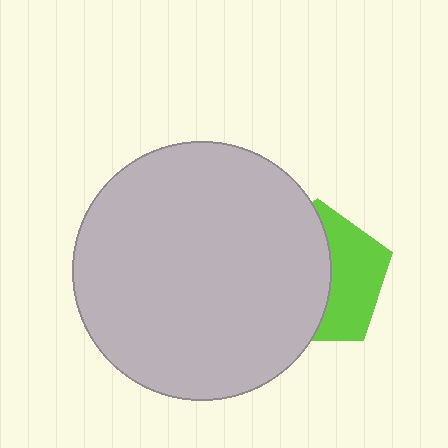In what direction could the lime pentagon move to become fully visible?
The lime pentagon could move right. That would shift it out from behind the light gray circle entirely.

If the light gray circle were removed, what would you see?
You would see the complete lime pentagon.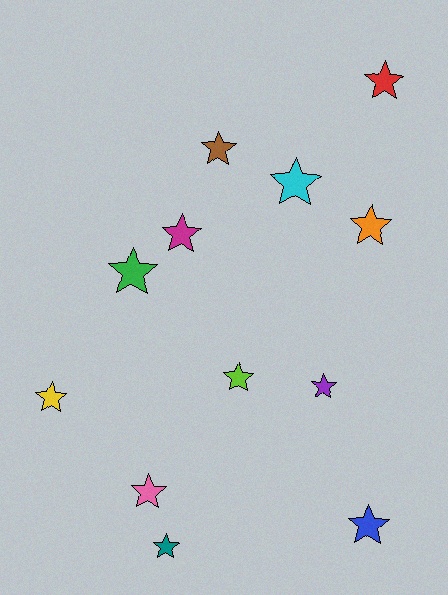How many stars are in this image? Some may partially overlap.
There are 12 stars.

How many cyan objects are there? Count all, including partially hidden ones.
There is 1 cyan object.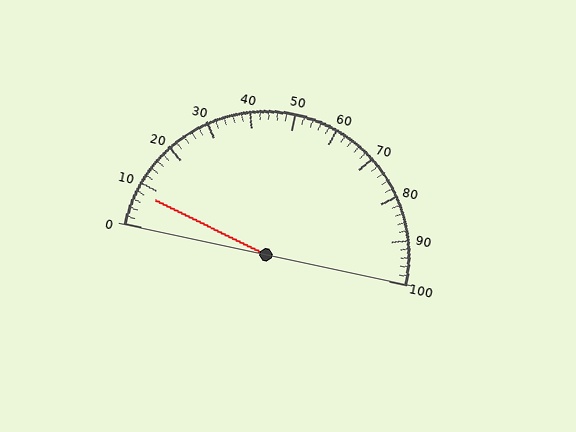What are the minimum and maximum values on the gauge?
The gauge ranges from 0 to 100.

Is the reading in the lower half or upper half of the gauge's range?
The reading is in the lower half of the range (0 to 100).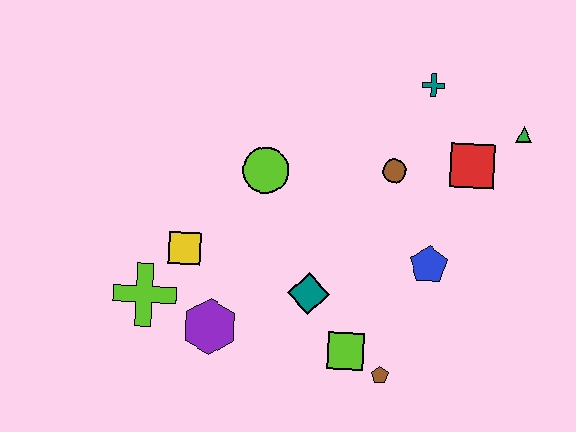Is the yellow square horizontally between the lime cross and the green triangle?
Yes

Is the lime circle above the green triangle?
No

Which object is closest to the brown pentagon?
The lime square is closest to the brown pentagon.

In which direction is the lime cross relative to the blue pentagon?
The lime cross is to the left of the blue pentagon.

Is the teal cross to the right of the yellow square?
Yes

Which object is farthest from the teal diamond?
The green triangle is farthest from the teal diamond.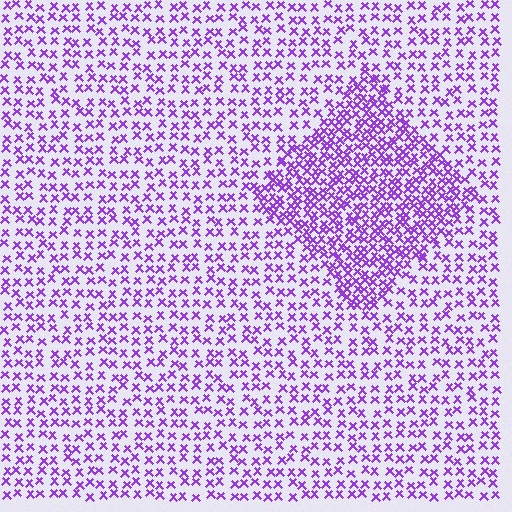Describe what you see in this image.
The image contains small purple elements arranged at two different densities. A diamond-shaped region is visible where the elements are more densely packed than the surrounding area.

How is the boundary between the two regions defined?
The boundary is defined by a change in element density (approximately 2.0x ratio). All elements are the same color, size, and shape.